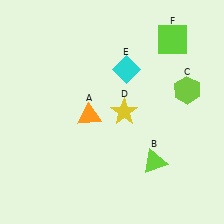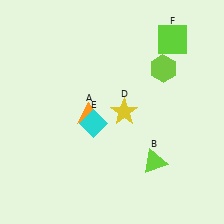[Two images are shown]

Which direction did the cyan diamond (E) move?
The cyan diamond (E) moved down.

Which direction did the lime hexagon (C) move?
The lime hexagon (C) moved left.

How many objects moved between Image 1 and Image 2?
2 objects moved between the two images.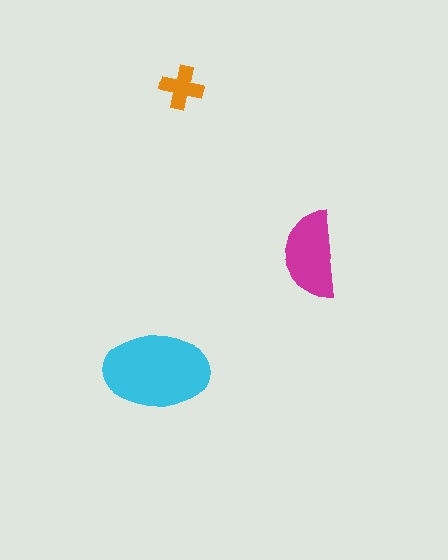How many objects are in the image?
There are 3 objects in the image.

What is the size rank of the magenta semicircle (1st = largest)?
2nd.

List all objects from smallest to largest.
The orange cross, the magenta semicircle, the cyan ellipse.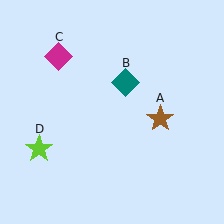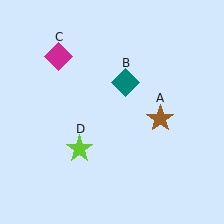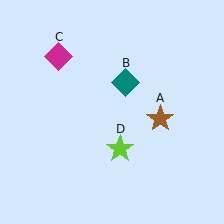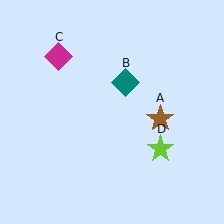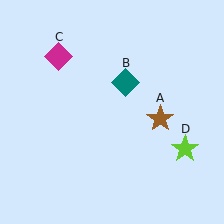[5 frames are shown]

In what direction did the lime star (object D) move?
The lime star (object D) moved right.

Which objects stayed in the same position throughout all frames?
Brown star (object A) and teal diamond (object B) and magenta diamond (object C) remained stationary.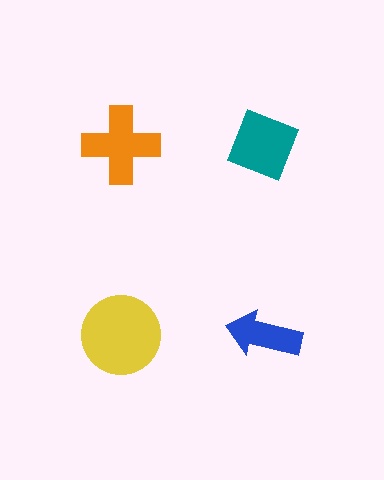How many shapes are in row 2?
2 shapes.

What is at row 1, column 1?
An orange cross.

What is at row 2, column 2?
A blue arrow.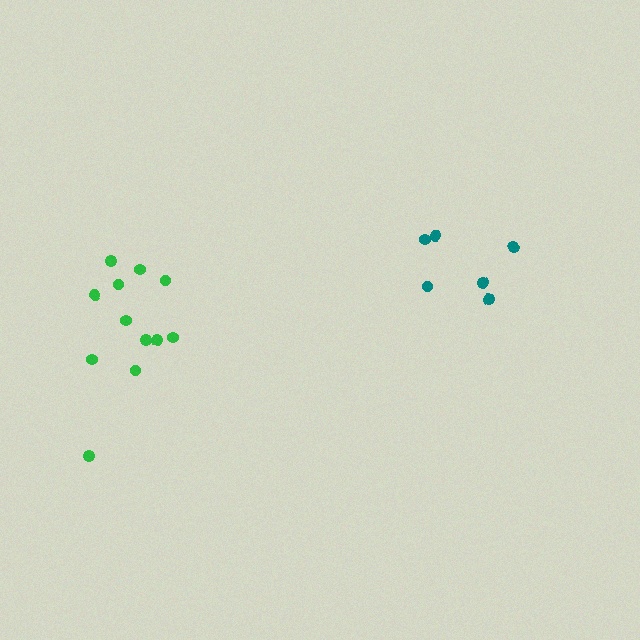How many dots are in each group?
Group 1: 12 dots, Group 2: 6 dots (18 total).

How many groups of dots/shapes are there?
There are 2 groups.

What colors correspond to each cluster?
The clusters are colored: green, teal.